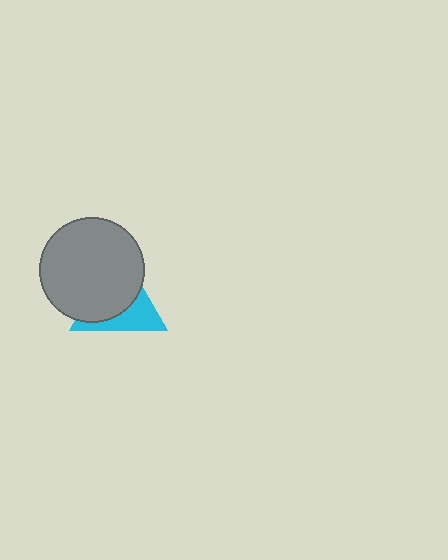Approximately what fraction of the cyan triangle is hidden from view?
Roughly 61% of the cyan triangle is hidden behind the gray circle.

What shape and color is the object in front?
The object in front is a gray circle.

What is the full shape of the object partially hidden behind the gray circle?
The partially hidden object is a cyan triangle.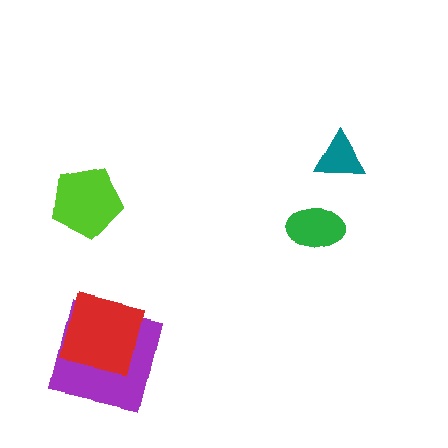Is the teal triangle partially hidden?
No, no other shape covers it.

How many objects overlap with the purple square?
1 object overlaps with the purple square.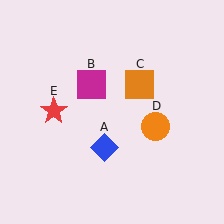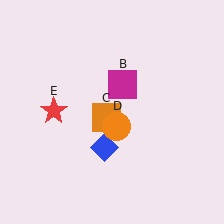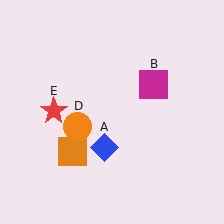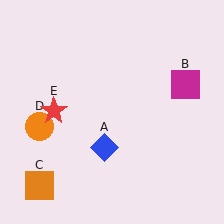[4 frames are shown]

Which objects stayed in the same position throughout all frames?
Blue diamond (object A) and red star (object E) remained stationary.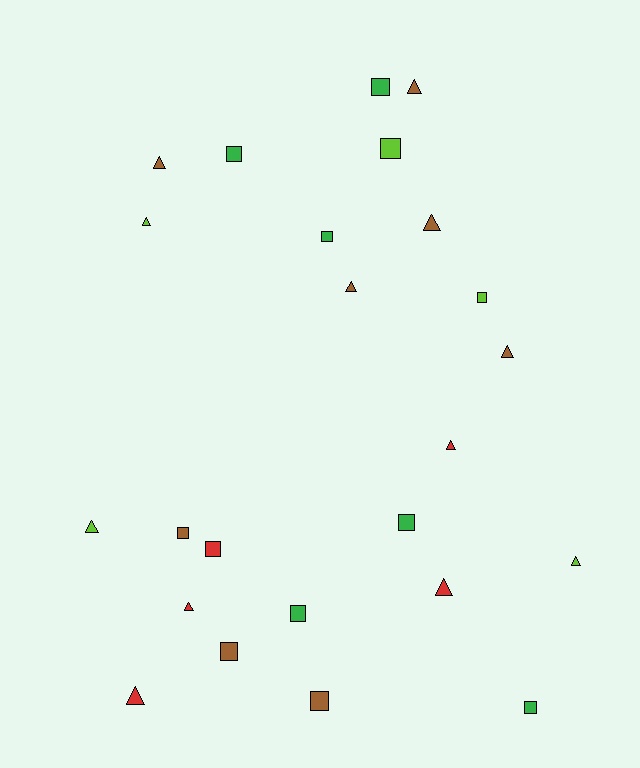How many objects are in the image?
There are 24 objects.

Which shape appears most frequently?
Square, with 12 objects.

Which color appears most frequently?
Brown, with 8 objects.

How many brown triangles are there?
There are 5 brown triangles.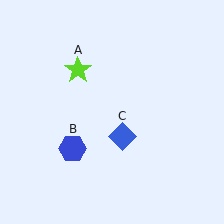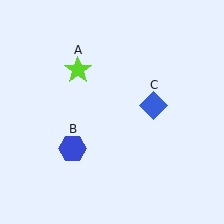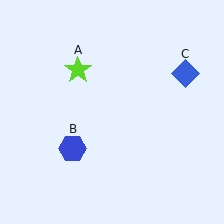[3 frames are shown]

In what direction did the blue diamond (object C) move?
The blue diamond (object C) moved up and to the right.